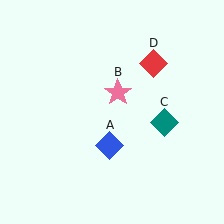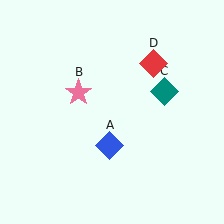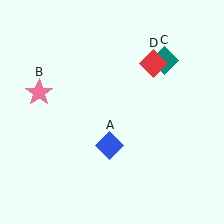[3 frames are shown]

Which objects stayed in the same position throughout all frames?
Blue diamond (object A) and red diamond (object D) remained stationary.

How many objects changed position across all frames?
2 objects changed position: pink star (object B), teal diamond (object C).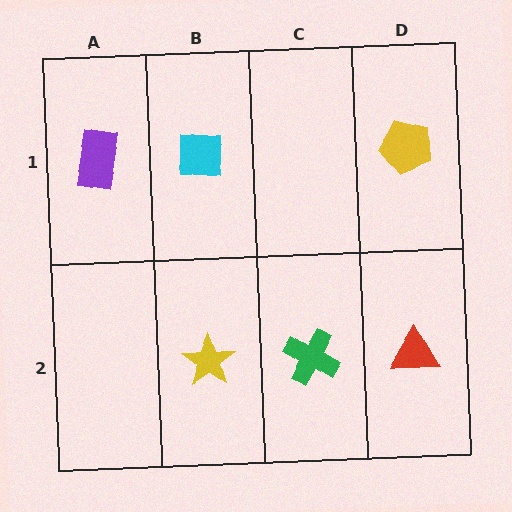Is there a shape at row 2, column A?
No, that cell is empty.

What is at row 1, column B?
A cyan square.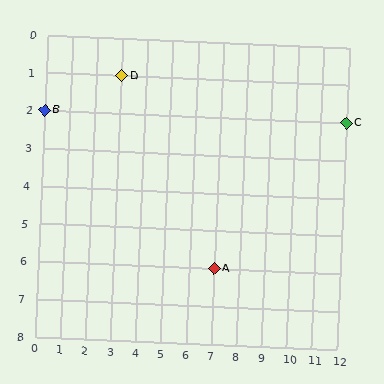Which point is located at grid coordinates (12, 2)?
Point C is at (12, 2).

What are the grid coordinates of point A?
Point A is at grid coordinates (7, 6).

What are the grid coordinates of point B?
Point B is at grid coordinates (0, 2).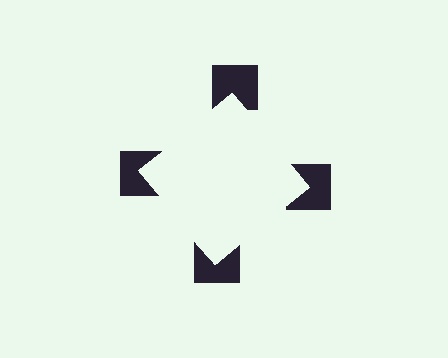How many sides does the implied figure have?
4 sides.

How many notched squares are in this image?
There are 4 — one at each vertex of the illusory square.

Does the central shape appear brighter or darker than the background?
It typically appears slightly brighter than the background, even though no actual brightness change is drawn.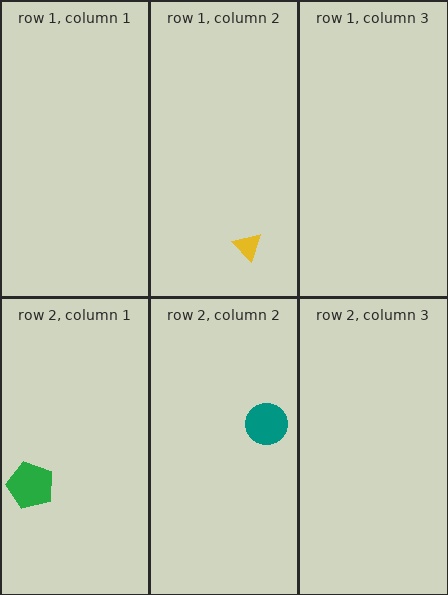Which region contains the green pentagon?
The row 2, column 1 region.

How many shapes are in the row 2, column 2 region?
1.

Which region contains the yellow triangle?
The row 1, column 2 region.